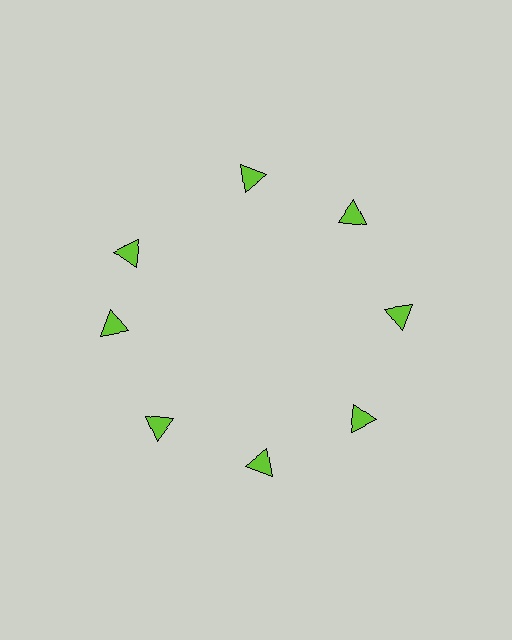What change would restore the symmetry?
The symmetry would be restored by rotating it back into even spacing with its neighbors so that all 8 triangles sit at equal angles and equal distance from the center.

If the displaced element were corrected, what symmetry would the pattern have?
It would have 8-fold rotational symmetry — the pattern would map onto itself every 45 degrees.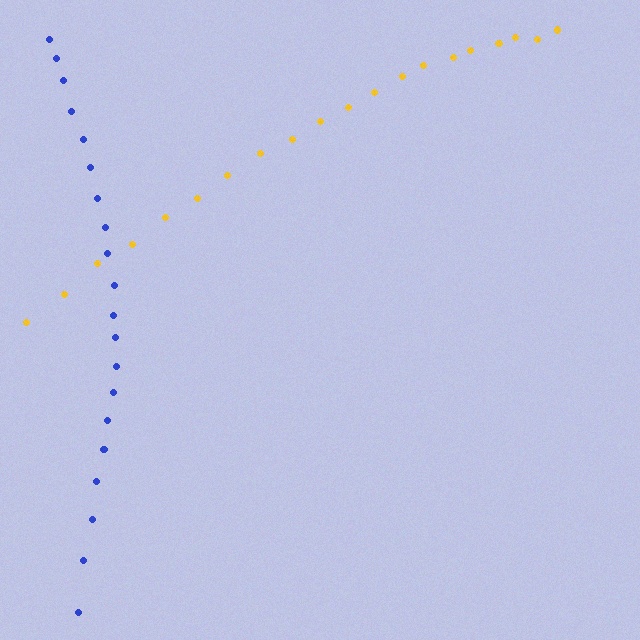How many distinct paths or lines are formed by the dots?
There are 2 distinct paths.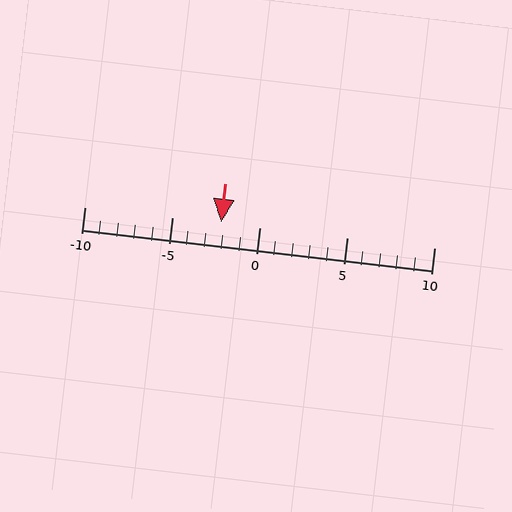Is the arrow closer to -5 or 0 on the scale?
The arrow is closer to 0.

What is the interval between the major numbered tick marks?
The major tick marks are spaced 5 units apart.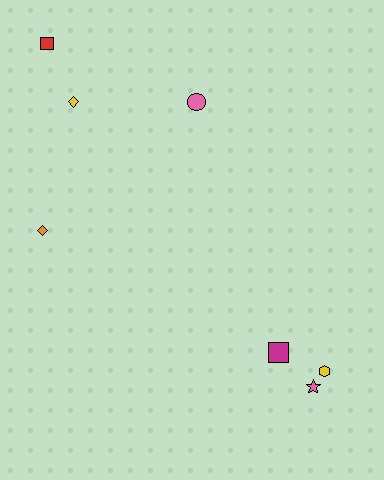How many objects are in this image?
There are 7 objects.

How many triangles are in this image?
There are no triangles.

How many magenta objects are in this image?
There is 1 magenta object.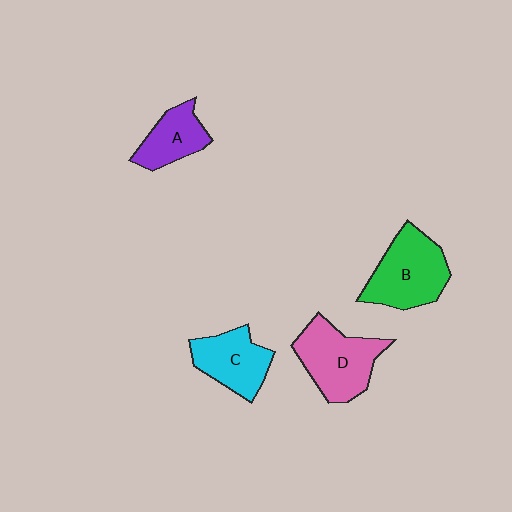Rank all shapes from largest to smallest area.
From largest to smallest: B (green), D (pink), C (cyan), A (purple).